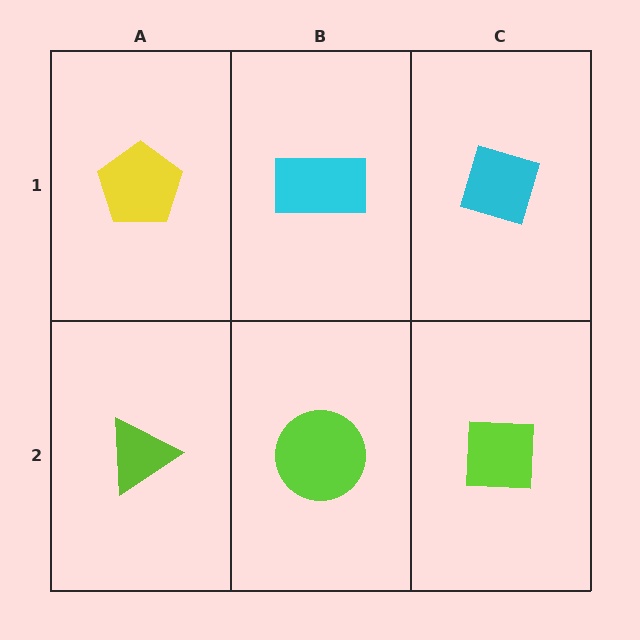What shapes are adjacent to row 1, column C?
A lime square (row 2, column C), a cyan rectangle (row 1, column B).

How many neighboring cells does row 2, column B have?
3.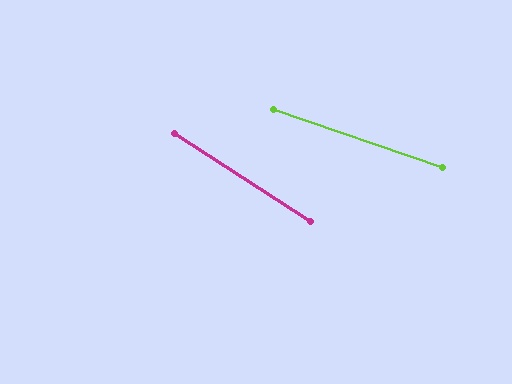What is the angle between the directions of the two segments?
Approximately 14 degrees.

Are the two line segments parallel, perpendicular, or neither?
Neither parallel nor perpendicular — they differ by about 14°.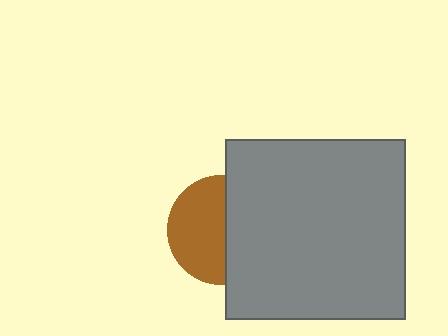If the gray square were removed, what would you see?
You would see the complete brown circle.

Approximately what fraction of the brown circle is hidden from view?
Roughly 45% of the brown circle is hidden behind the gray square.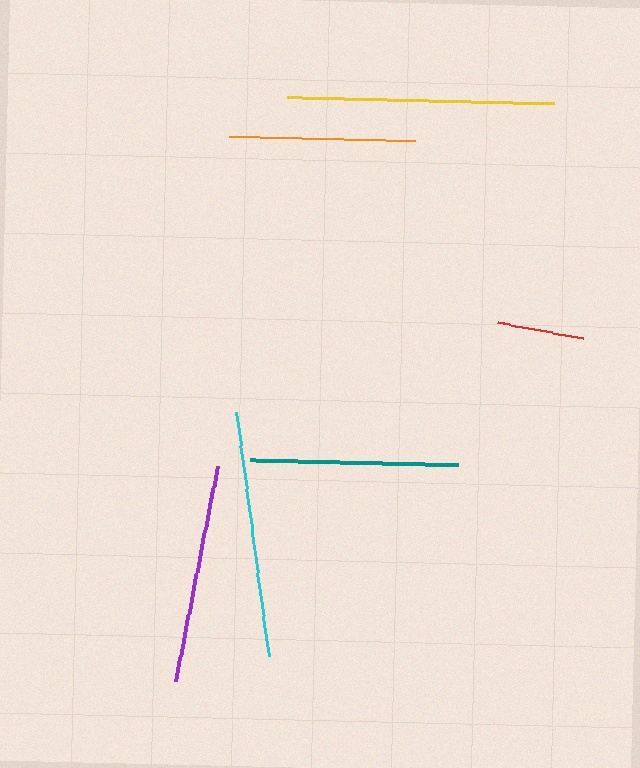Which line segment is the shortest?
The red line is the shortest at approximately 88 pixels.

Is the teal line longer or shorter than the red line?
The teal line is longer than the red line.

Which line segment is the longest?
The yellow line is the longest at approximately 267 pixels.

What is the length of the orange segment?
The orange segment is approximately 185 pixels long.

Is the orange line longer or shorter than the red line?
The orange line is longer than the red line.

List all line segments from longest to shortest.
From longest to shortest: yellow, cyan, purple, teal, orange, red.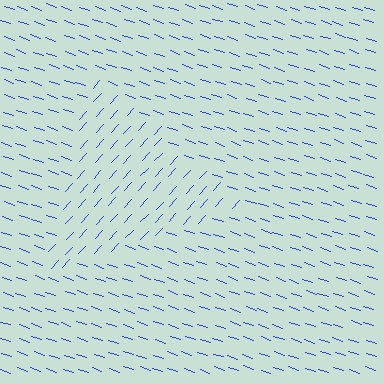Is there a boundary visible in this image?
Yes, there is a texture boundary formed by a change in line orientation.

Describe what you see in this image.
The image is filled with small blue line segments. A triangle region in the image has lines oriented differently from the surrounding lines, creating a visible texture boundary.